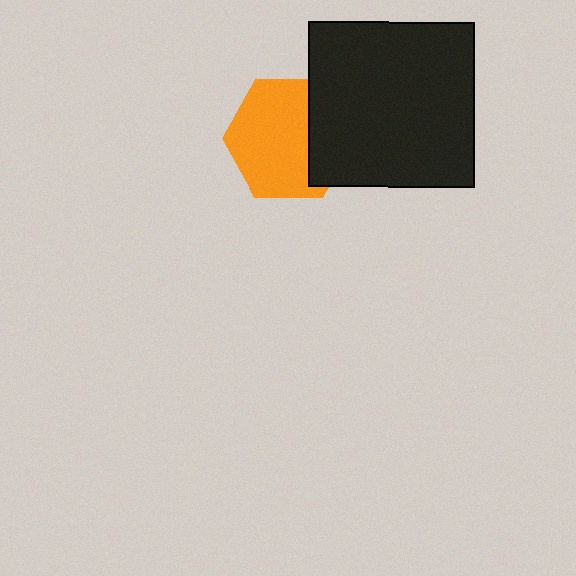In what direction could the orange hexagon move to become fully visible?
The orange hexagon could move left. That would shift it out from behind the black square entirely.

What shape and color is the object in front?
The object in front is a black square.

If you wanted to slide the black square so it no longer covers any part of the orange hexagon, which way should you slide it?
Slide it right — that is the most direct way to separate the two shapes.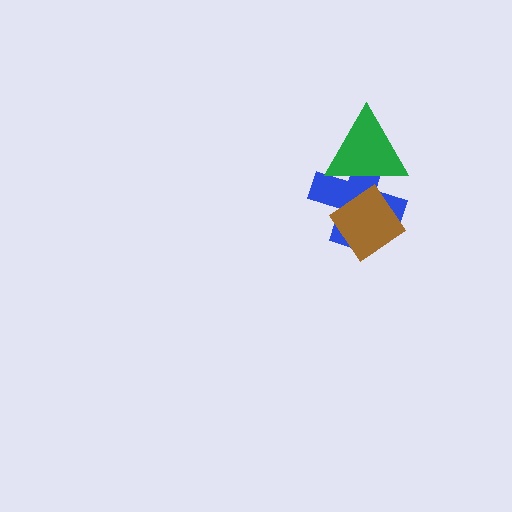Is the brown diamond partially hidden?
Yes, it is partially covered by another shape.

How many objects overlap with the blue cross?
2 objects overlap with the blue cross.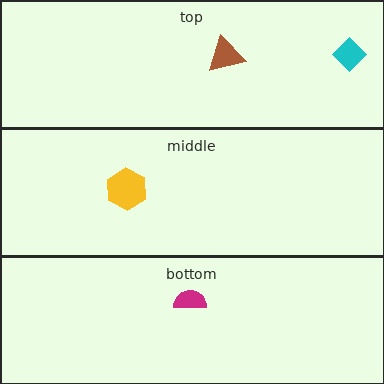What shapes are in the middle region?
The yellow hexagon.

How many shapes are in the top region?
2.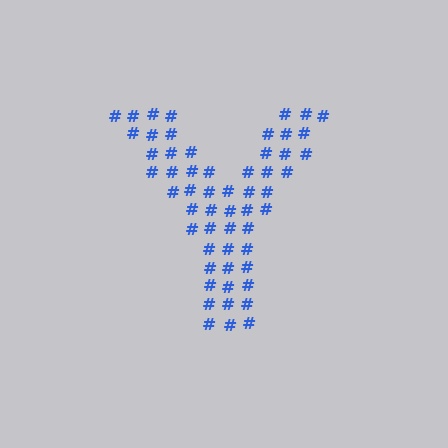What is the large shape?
The large shape is the letter Y.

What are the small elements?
The small elements are hash symbols.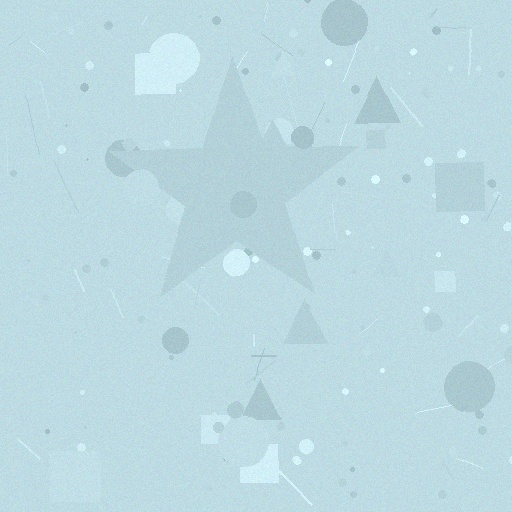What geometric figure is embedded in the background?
A star is embedded in the background.